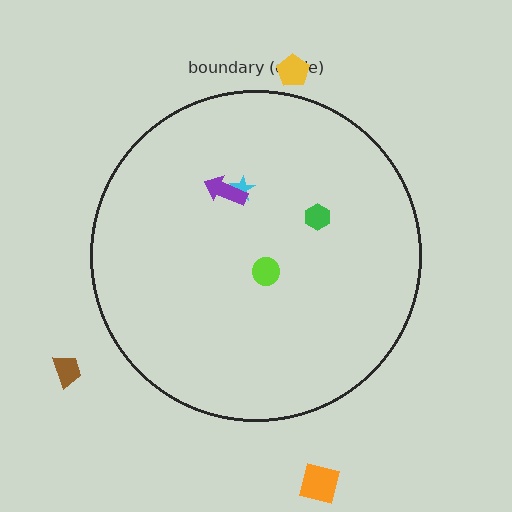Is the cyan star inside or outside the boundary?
Inside.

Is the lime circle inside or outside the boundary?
Inside.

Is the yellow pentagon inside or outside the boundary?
Outside.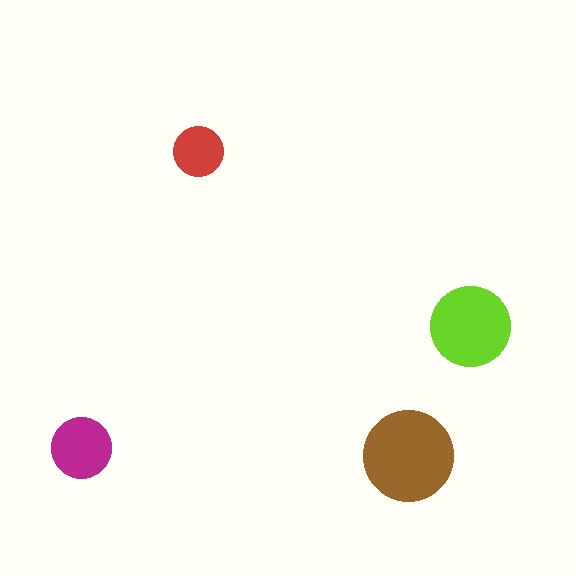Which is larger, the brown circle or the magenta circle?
The brown one.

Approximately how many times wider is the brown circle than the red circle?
About 2 times wider.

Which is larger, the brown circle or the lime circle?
The brown one.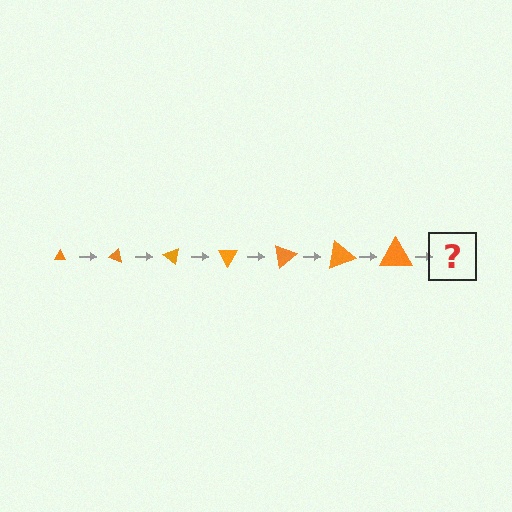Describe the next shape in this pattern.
It should be a triangle, larger than the previous one and rotated 140 degrees from the start.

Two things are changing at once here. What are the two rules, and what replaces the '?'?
The two rules are that the triangle grows larger each step and it rotates 20 degrees each step. The '?' should be a triangle, larger than the previous one and rotated 140 degrees from the start.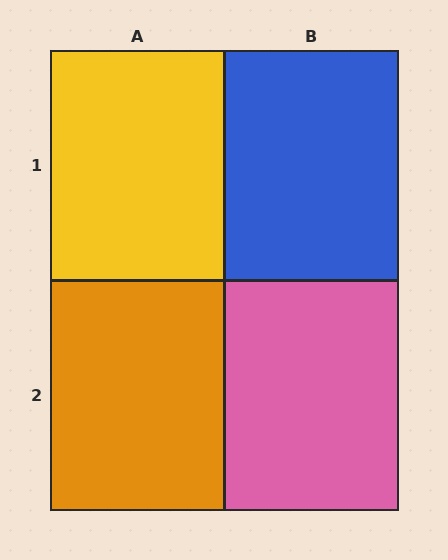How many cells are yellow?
1 cell is yellow.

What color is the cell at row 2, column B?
Pink.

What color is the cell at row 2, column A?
Orange.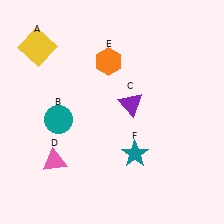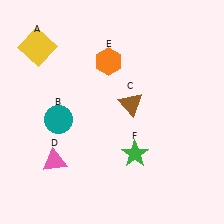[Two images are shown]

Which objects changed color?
C changed from purple to brown. F changed from teal to green.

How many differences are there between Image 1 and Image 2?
There are 2 differences between the two images.